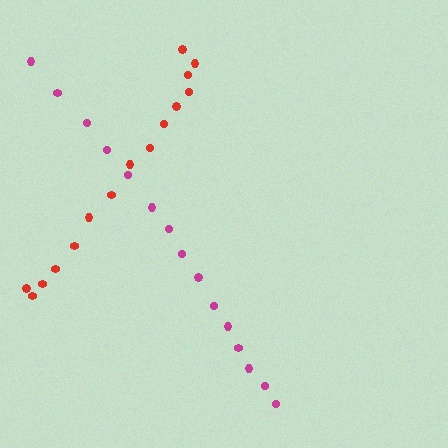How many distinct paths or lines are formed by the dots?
There are 2 distinct paths.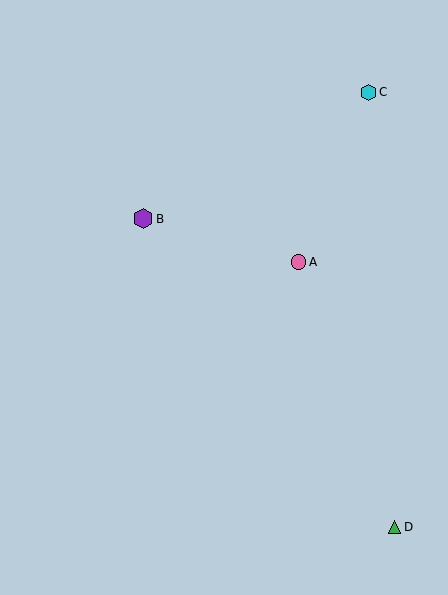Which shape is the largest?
The purple hexagon (labeled B) is the largest.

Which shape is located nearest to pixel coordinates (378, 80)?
The cyan hexagon (labeled C) at (368, 92) is nearest to that location.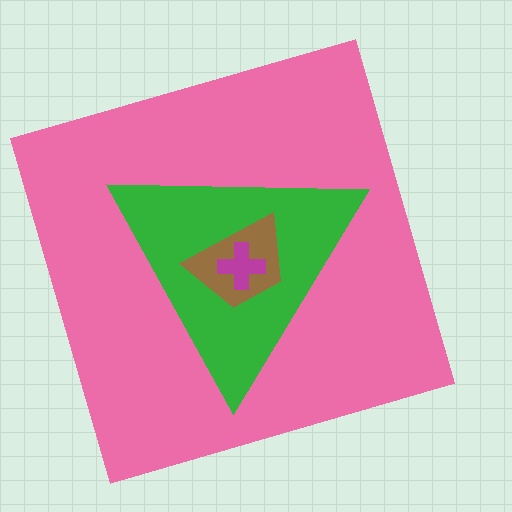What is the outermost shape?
The pink square.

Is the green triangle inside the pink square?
Yes.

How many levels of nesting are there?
4.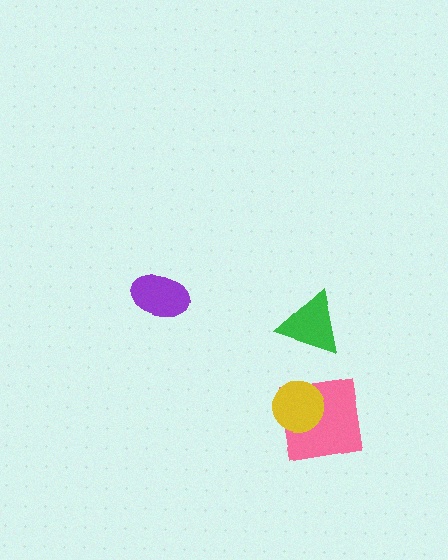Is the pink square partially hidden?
Yes, it is partially covered by another shape.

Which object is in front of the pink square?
The yellow circle is in front of the pink square.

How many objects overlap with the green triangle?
0 objects overlap with the green triangle.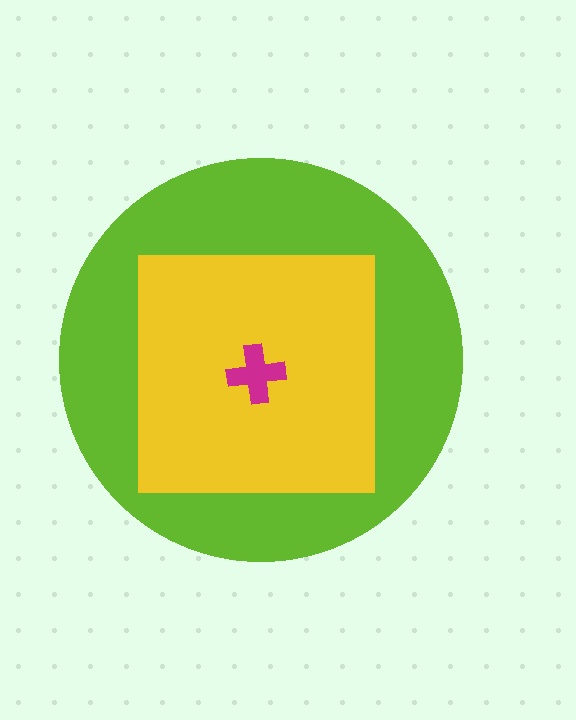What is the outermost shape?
The lime circle.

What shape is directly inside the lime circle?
The yellow square.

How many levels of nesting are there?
3.